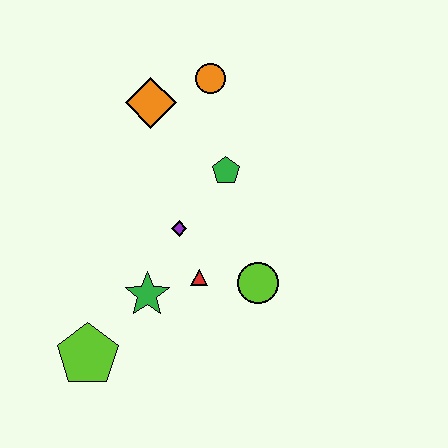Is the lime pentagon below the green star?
Yes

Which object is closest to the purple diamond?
The red triangle is closest to the purple diamond.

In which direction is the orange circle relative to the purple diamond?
The orange circle is above the purple diamond.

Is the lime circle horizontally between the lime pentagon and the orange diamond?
No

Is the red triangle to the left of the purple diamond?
No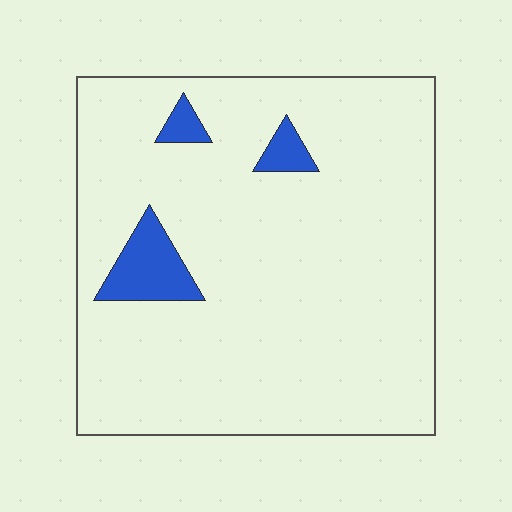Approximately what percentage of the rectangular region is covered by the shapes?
Approximately 5%.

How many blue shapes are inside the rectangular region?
3.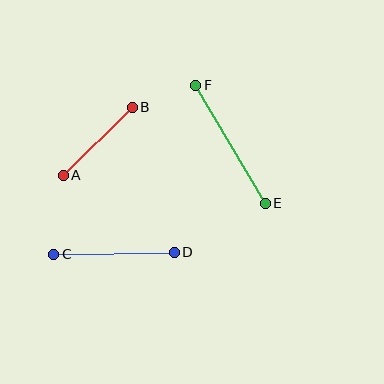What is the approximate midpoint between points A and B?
The midpoint is at approximately (98, 141) pixels.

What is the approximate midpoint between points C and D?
The midpoint is at approximately (114, 253) pixels.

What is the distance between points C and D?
The distance is approximately 121 pixels.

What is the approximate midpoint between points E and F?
The midpoint is at approximately (231, 144) pixels.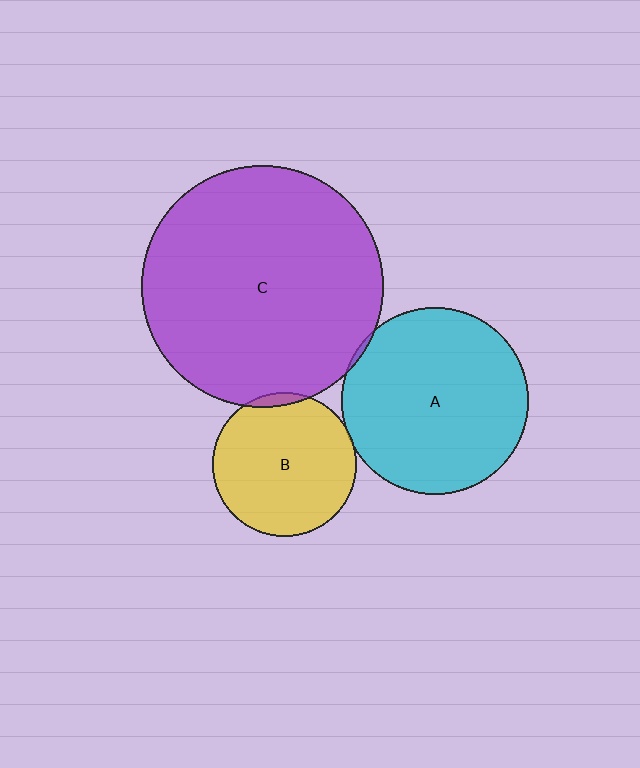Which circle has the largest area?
Circle C (purple).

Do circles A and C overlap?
Yes.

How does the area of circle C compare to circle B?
Approximately 2.8 times.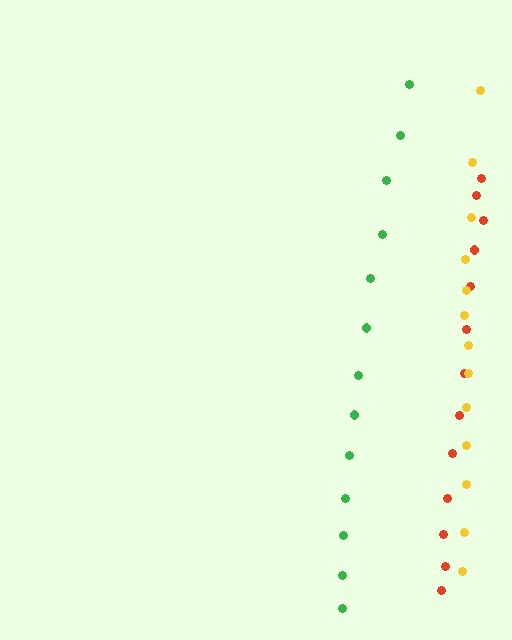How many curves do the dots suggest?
There are 3 distinct paths.